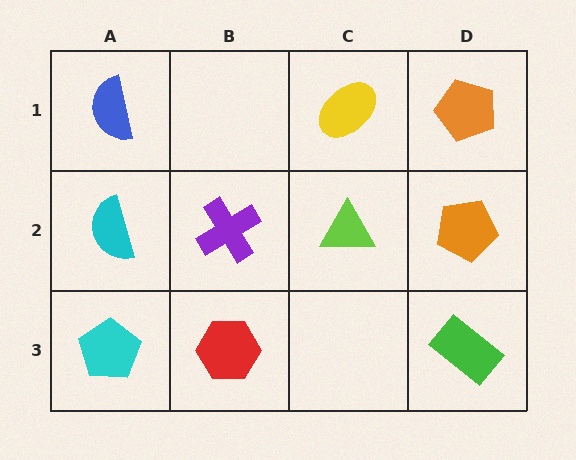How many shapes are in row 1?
3 shapes.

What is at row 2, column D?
An orange pentagon.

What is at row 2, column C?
A lime triangle.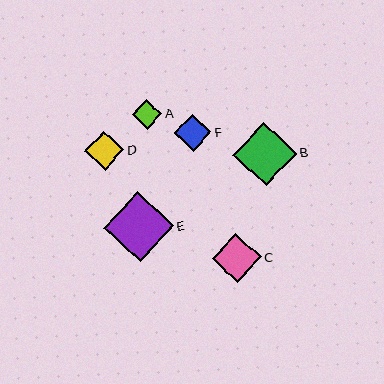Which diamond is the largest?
Diamond E is the largest with a size of approximately 70 pixels.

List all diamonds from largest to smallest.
From largest to smallest: E, B, C, D, F, A.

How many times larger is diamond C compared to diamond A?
Diamond C is approximately 1.7 times the size of diamond A.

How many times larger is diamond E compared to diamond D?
Diamond E is approximately 1.8 times the size of diamond D.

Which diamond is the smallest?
Diamond A is the smallest with a size of approximately 29 pixels.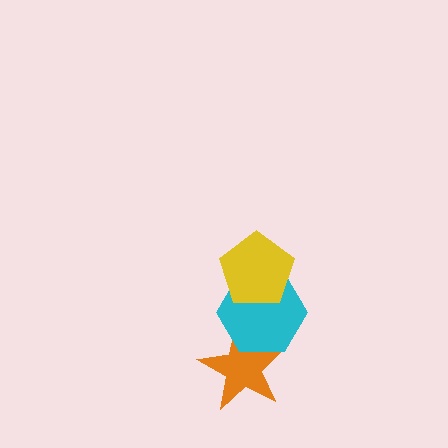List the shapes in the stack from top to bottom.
From top to bottom: the yellow pentagon, the cyan hexagon, the orange star.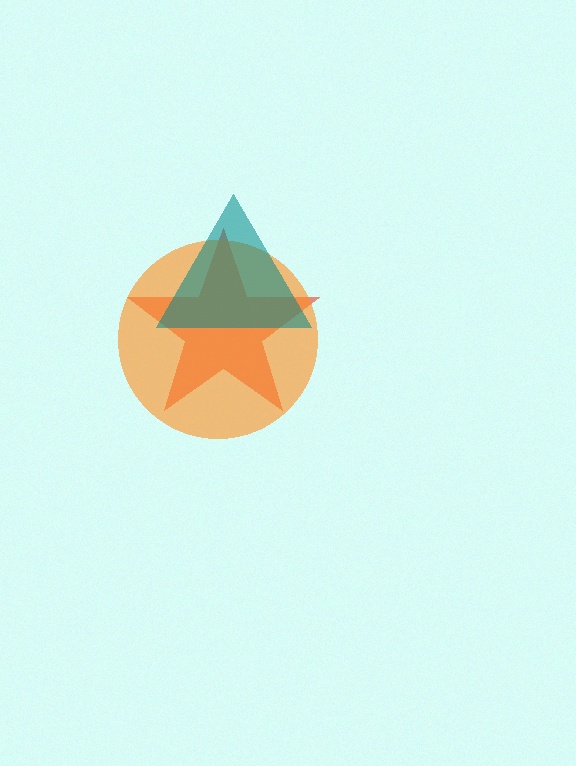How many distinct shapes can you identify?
There are 3 distinct shapes: a red star, an orange circle, a teal triangle.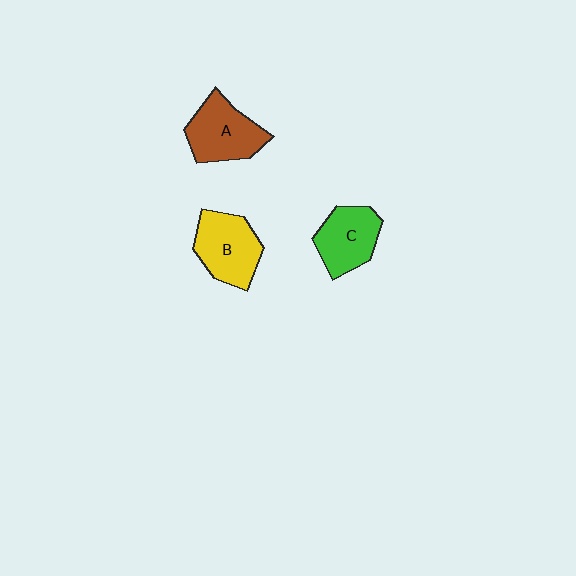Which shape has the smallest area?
Shape C (green).